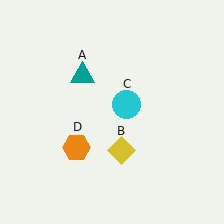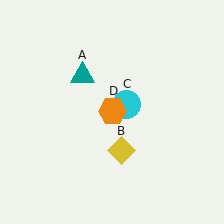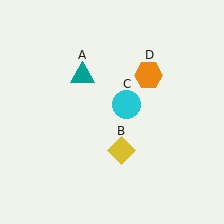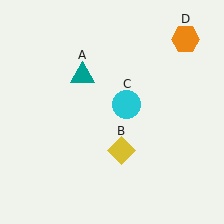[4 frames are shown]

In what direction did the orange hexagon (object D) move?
The orange hexagon (object D) moved up and to the right.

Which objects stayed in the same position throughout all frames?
Teal triangle (object A) and yellow diamond (object B) and cyan circle (object C) remained stationary.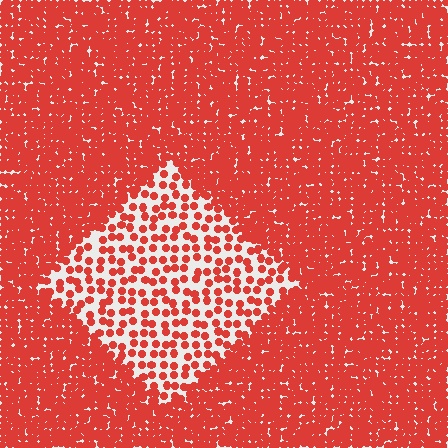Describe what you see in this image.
The image contains small red elements arranged at two different densities. A diamond-shaped region is visible where the elements are less densely packed than the surrounding area.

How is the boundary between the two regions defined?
The boundary is defined by a change in element density (approximately 2.7x ratio). All elements are the same color, size, and shape.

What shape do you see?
I see a diamond.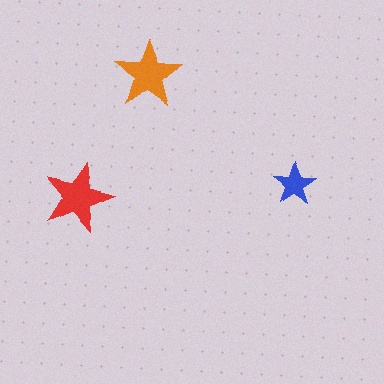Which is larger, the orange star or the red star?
The red one.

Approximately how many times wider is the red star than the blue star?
About 1.5 times wider.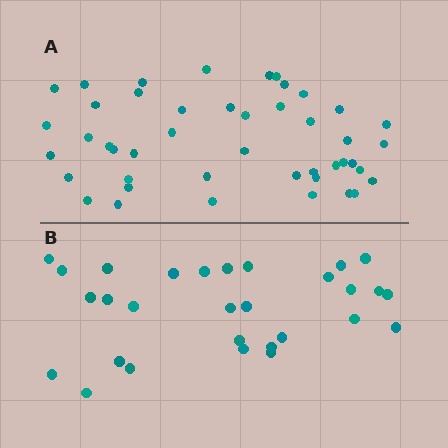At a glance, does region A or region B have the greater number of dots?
Region A (the top region) has more dots.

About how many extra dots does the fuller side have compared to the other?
Region A has approximately 15 more dots than region B.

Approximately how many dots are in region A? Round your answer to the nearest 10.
About 40 dots. (The exact count is 45, which rounds to 40.)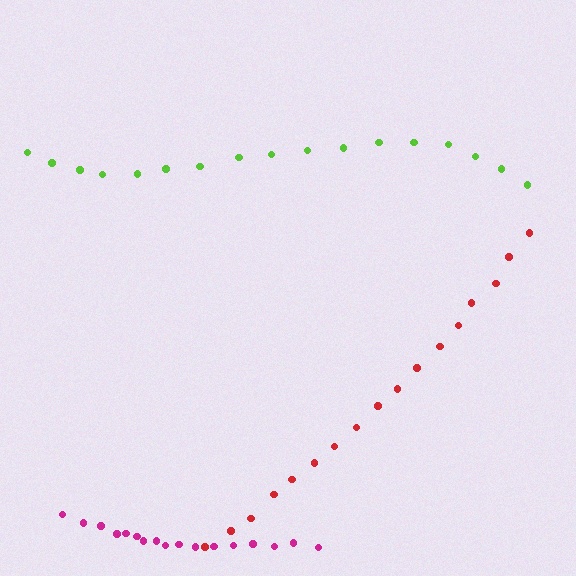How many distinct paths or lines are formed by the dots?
There are 3 distinct paths.